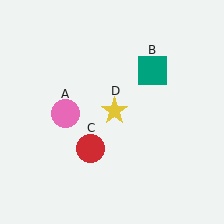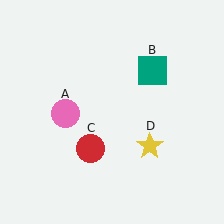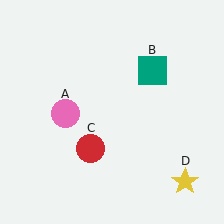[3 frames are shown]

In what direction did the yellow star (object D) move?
The yellow star (object D) moved down and to the right.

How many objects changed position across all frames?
1 object changed position: yellow star (object D).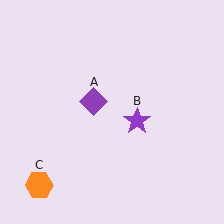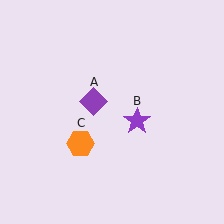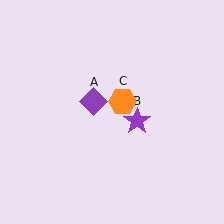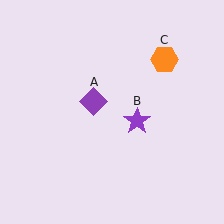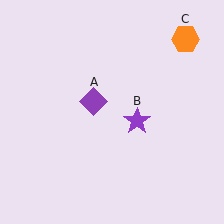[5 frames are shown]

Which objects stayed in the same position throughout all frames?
Purple diamond (object A) and purple star (object B) remained stationary.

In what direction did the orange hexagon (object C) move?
The orange hexagon (object C) moved up and to the right.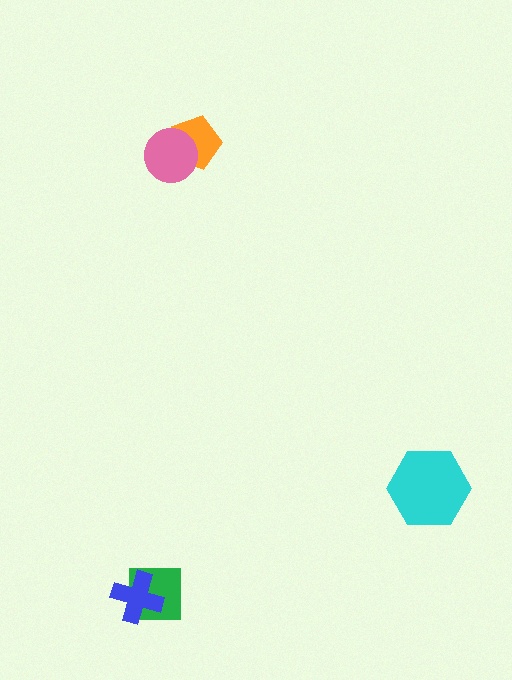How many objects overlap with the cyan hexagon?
0 objects overlap with the cyan hexagon.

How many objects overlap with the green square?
1 object overlaps with the green square.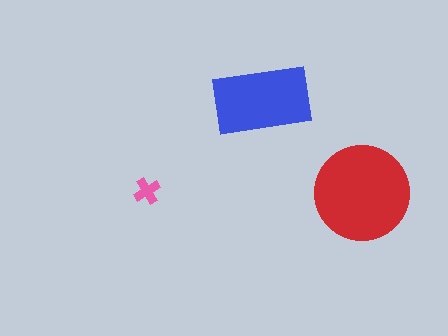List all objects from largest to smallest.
The red circle, the blue rectangle, the pink cross.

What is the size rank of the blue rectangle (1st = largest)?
2nd.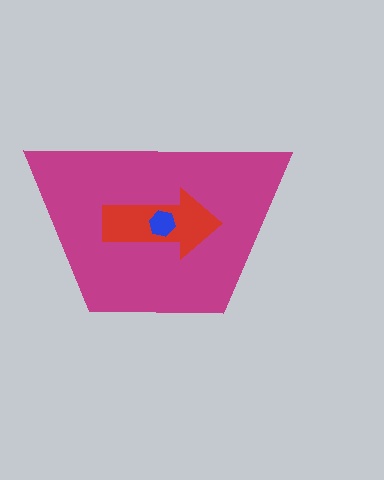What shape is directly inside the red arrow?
The blue hexagon.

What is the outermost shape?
The magenta trapezoid.